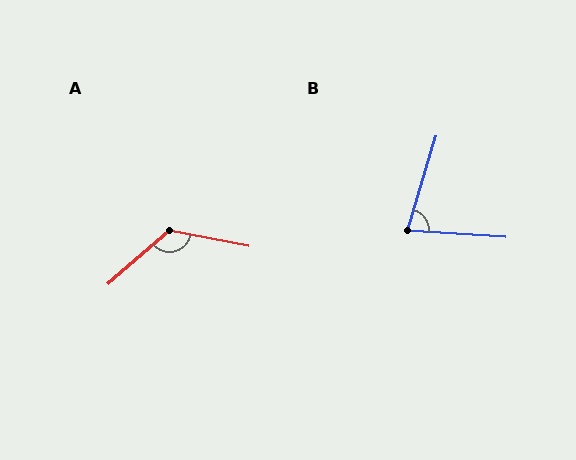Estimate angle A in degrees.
Approximately 128 degrees.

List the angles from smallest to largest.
B (77°), A (128°).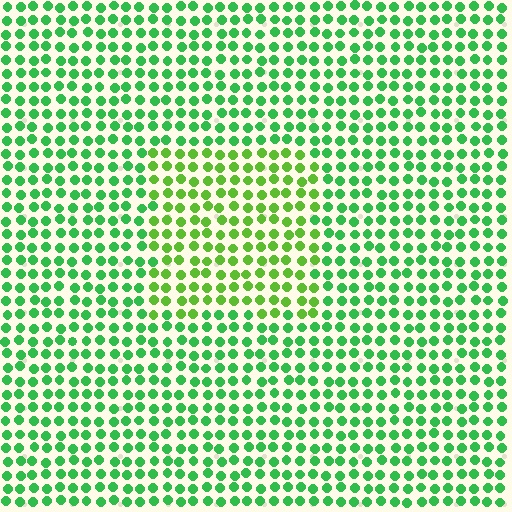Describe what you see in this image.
The image is filled with small green elements in a uniform arrangement. A rectangle-shaped region is visible where the elements are tinted to a slightly different hue, forming a subtle color boundary.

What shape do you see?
I see a rectangle.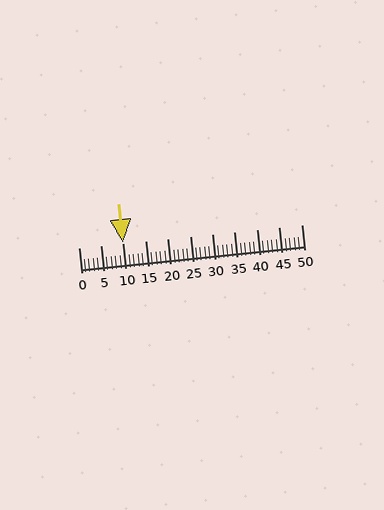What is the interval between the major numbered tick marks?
The major tick marks are spaced 5 units apart.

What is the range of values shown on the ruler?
The ruler shows values from 0 to 50.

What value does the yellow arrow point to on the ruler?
The yellow arrow points to approximately 10.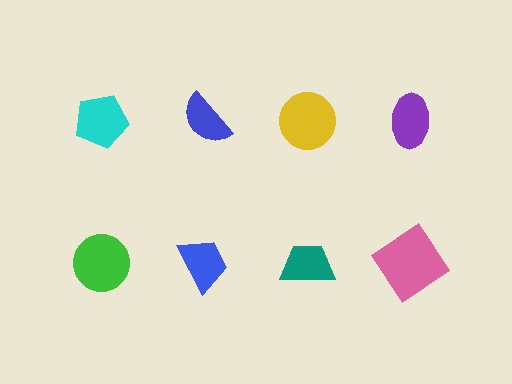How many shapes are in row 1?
4 shapes.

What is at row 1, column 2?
A blue semicircle.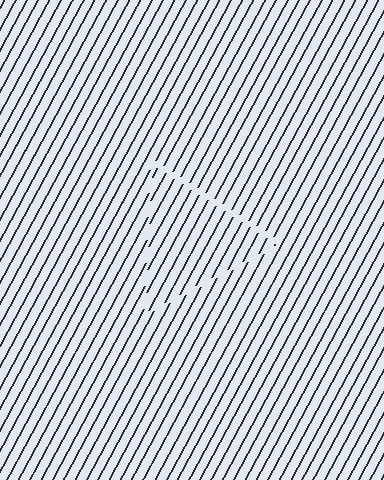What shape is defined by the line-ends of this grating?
An illusory triangle. The interior of the shape contains the same grating, shifted by half a period — the contour is defined by the phase discontinuity where line-ends from the inner and outer gratings abut.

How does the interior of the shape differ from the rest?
The interior of the shape contains the same grating, shifted by half a period — the contour is defined by the phase discontinuity where line-ends from the inner and outer gratings abut.